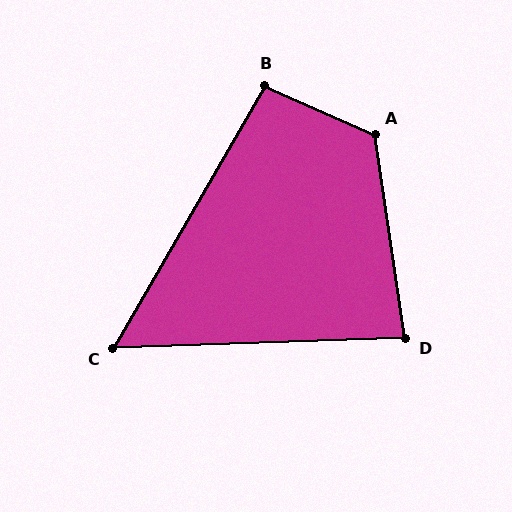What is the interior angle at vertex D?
Approximately 84 degrees (acute).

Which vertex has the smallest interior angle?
C, at approximately 58 degrees.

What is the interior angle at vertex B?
Approximately 96 degrees (obtuse).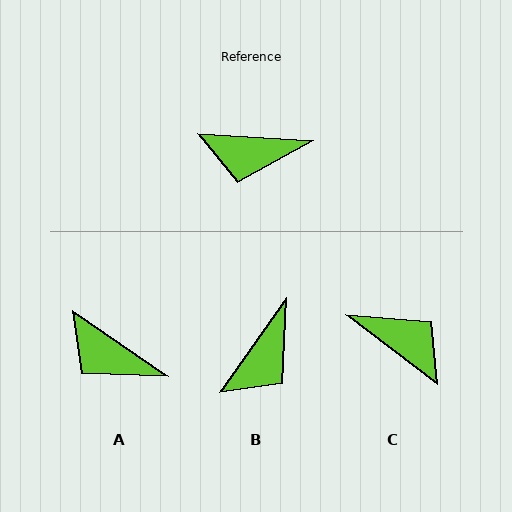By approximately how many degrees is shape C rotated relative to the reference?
Approximately 146 degrees counter-clockwise.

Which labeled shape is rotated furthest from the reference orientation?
C, about 146 degrees away.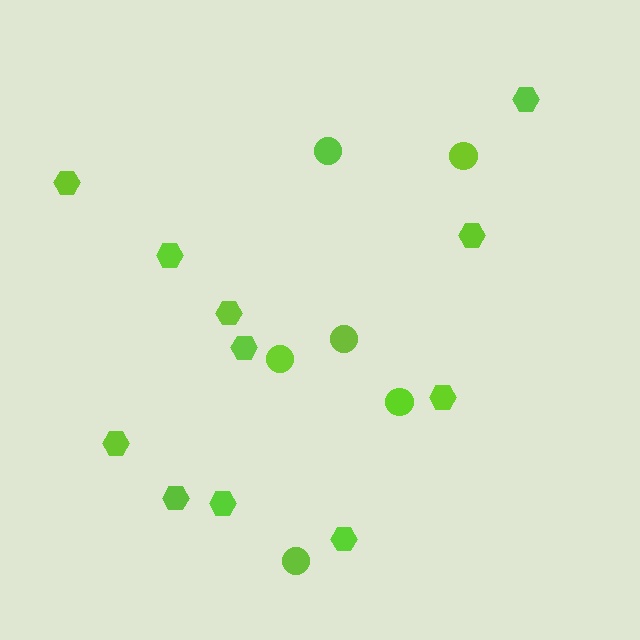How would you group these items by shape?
There are 2 groups: one group of circles (6) and one group of hexagons (11).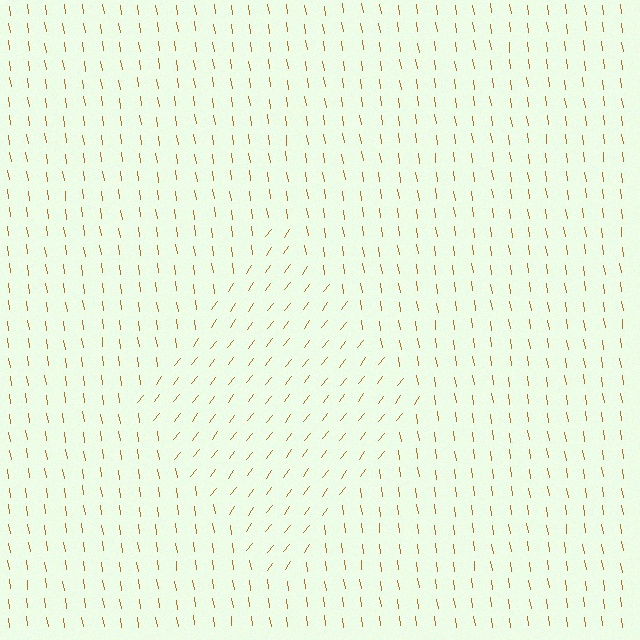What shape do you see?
I see a diamond.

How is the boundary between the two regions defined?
The boundary is defined purely by a change in line orientation (approximately 45 degrees difference). All lines are the same color and thickness.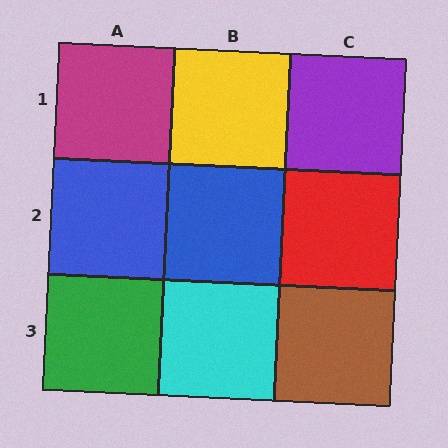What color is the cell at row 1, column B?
Yellow.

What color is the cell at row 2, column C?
Red.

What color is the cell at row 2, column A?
Blue.